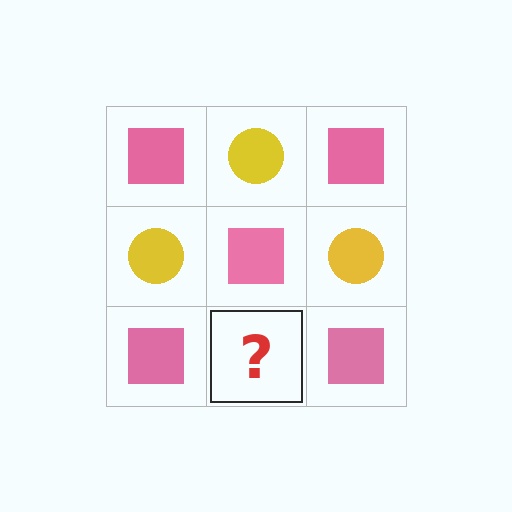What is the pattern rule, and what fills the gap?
The rule is that it alternates pink square and yellow circle in a checkerboard pattern. The gap should be filled with a yellow circle.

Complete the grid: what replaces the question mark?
The question mark should be replaced with a yellow circle.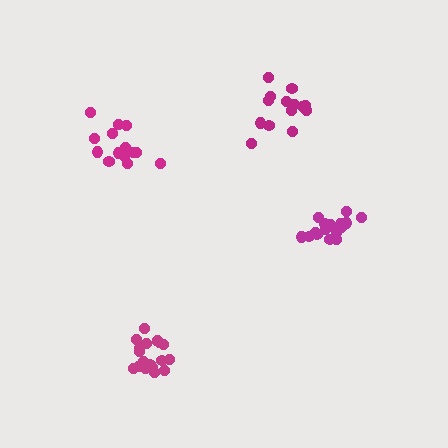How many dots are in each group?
Group 1: 19 dots, Group 2: 15 dots, Group 3: 16 dots, Group 4: 14 dots (64 total).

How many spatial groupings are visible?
There are 4 spatial groupings.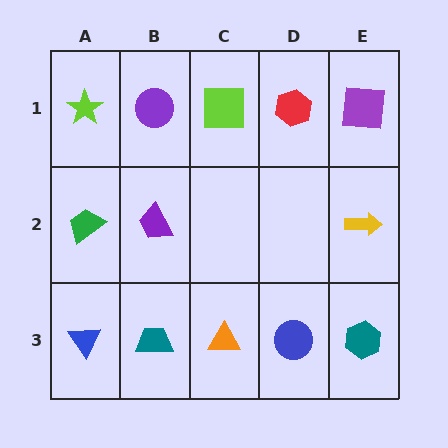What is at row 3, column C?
An orange triangle.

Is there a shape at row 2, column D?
No, that cell is empty.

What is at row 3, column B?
A teal trapezoid.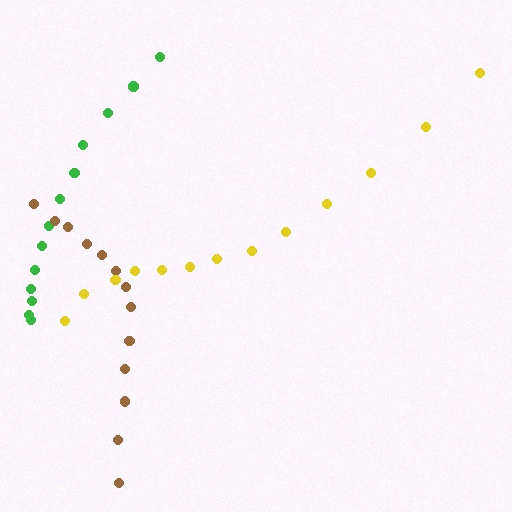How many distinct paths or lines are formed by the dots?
There are 3 distinct paths.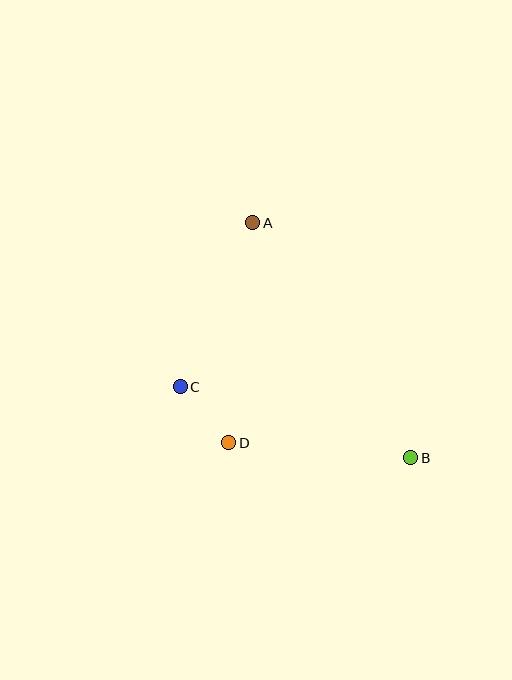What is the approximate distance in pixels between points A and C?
The distance between A and C is approximately 179 pixels.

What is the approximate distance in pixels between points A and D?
The distance between A and D is approximately 221 pixels.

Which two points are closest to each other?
Points C and D are closest to each other.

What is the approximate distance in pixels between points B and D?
The distance between B and D is approximately 183 pixels.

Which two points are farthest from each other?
Points A and B are farthest from each other.